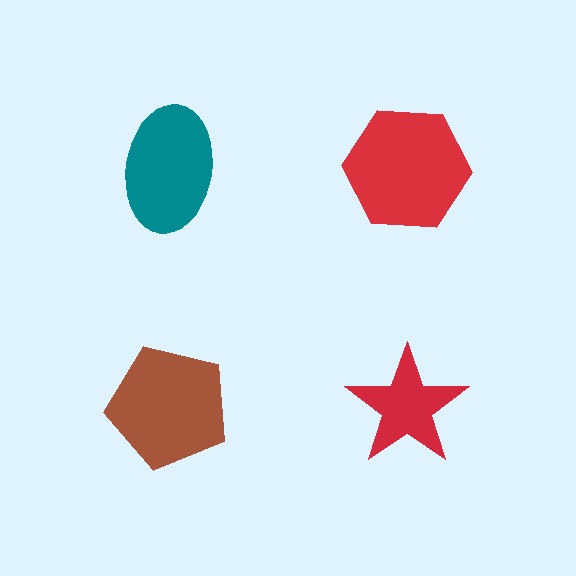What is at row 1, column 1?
A teal ellipse.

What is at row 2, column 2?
A red star.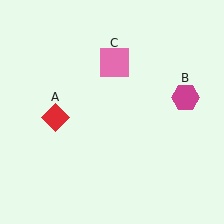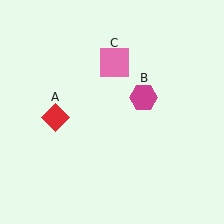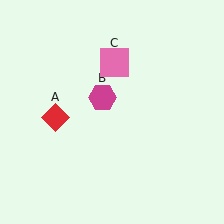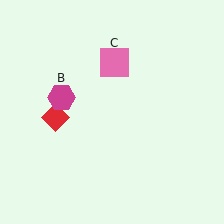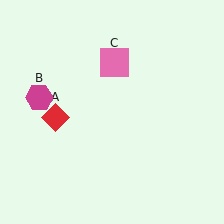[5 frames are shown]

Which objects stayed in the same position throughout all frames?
Red diamond (object A) and pink square (object C) remained stationary.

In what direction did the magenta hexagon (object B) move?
The magenta hexagon (object B) moved left.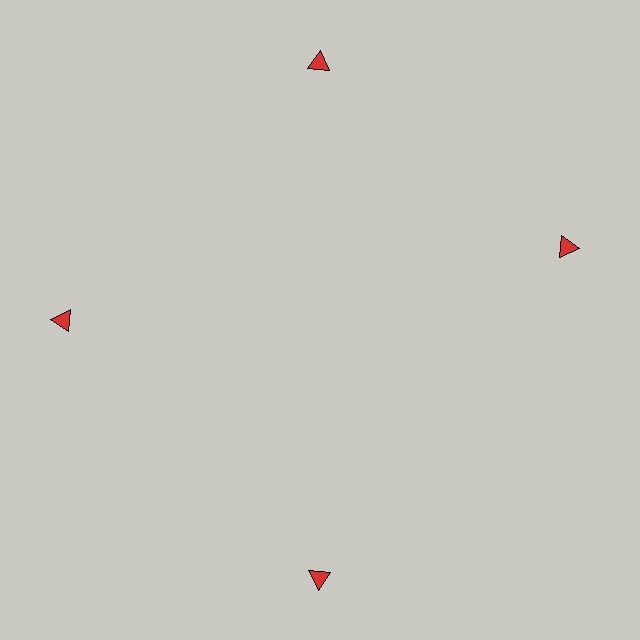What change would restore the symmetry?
The symmetry would be restored by rotating it back into even spacing with its neighbors so that all 4 triangles sit at equal angles and equal distance from the center.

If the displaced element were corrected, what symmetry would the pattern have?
It would have 4-fold rotational symmetry — the pattern would map onto itself every 90 degrees.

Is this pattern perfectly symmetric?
No. The 4 red triangles are arranged in a ring, but one element near the 3 o'clock position is rotated out of alignment along the ring, breaking the 4-fold rotational symmetry.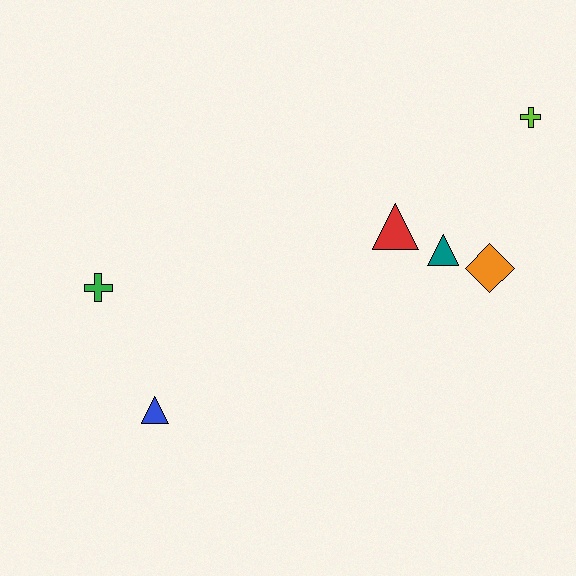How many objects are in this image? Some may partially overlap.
There are 6 objects.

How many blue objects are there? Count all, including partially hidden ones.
There is 1 blue object.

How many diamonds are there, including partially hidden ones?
There is 1 diamond.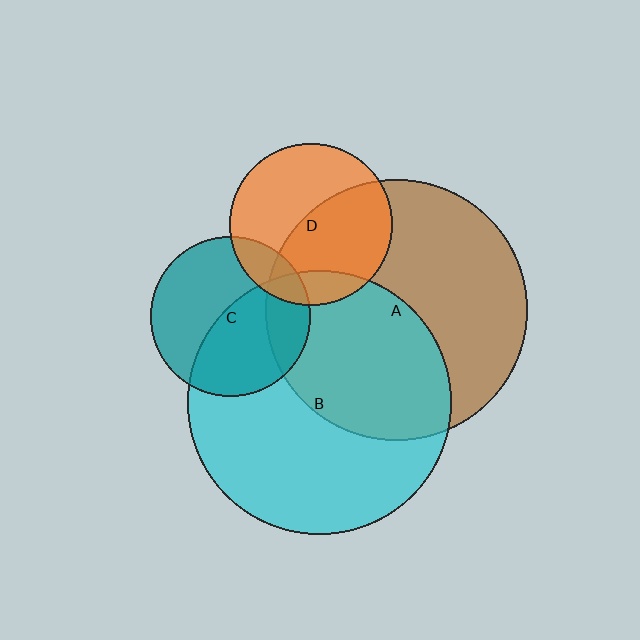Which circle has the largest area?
Circle B (cyan).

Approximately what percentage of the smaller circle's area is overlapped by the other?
Approximately 50%.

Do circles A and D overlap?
Yes.